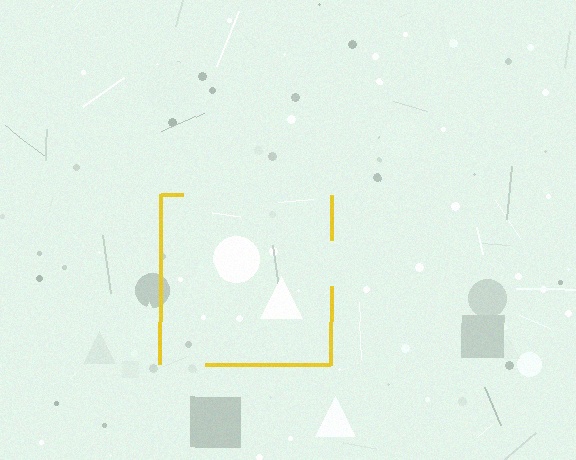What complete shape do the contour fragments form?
The contour fragments form a square.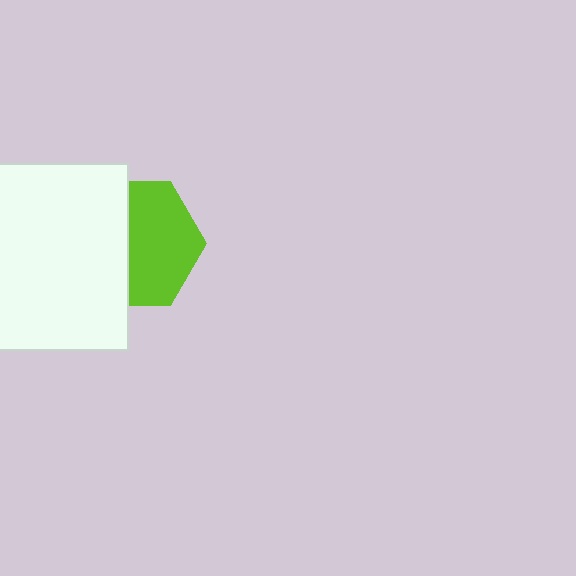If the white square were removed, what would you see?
You would see the complete lime hexagon.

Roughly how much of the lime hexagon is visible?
About half of it is visible (roughly 55%).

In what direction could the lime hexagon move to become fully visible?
The lime hexagon could move right. That would shift it out from behind the white square entirely.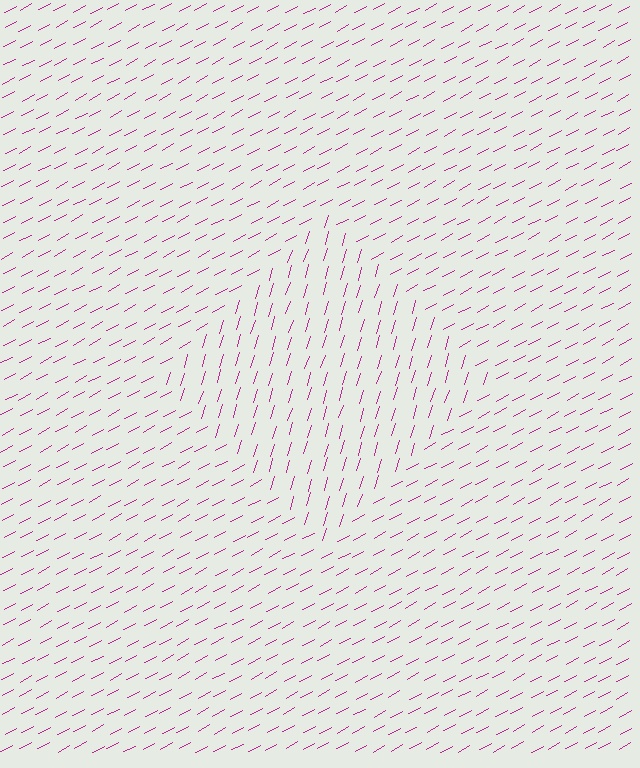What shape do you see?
I see a diamond.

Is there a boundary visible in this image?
Yes, there is a texture boundary formed by a change in line orientation.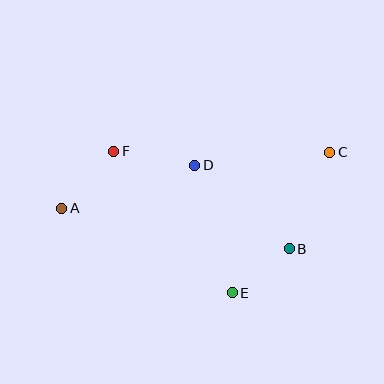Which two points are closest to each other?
Points B and E are closest to each other.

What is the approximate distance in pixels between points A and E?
The distance between A and E is approximately 191 pixels.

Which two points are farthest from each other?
Points A and C are farthest from each other.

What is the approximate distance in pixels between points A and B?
The distance between A and B is approximately 231 pixels.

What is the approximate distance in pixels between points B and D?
The distance between B and D is approximately 126 pixels.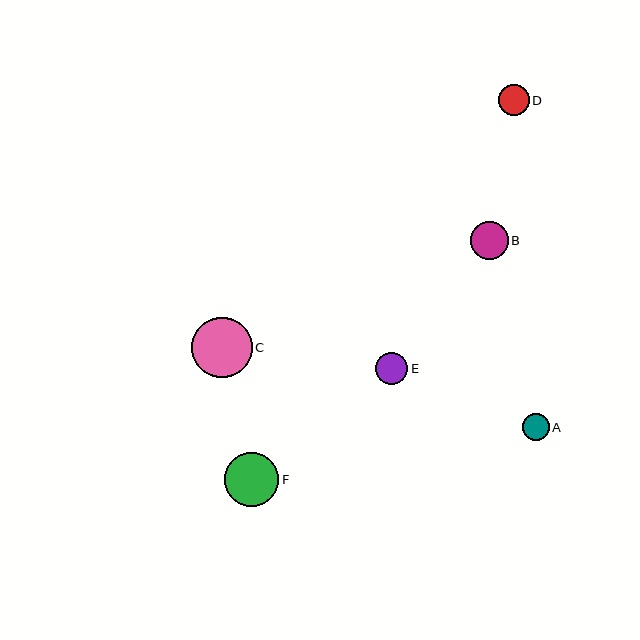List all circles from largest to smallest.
From largest to smallest: C, F, B, E, D, A.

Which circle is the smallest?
Circle A is the smallest with a size of approximately 27 pixels.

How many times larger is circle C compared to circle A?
Circle C is approximately 2.3 times the size of circle A.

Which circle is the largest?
Circle C is the largest with a size of approximately 61 pixels.